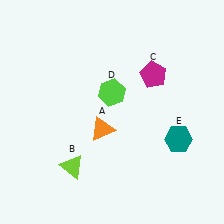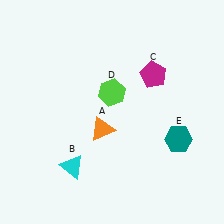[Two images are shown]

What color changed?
The triangle (B) changed from lime in Image 1 to cyan in Image 2.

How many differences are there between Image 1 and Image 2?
There is 1 difference between the two images.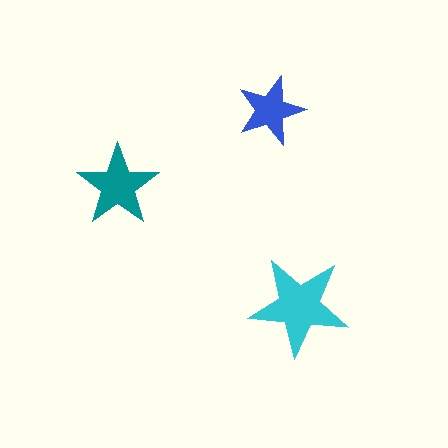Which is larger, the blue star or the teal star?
The teal one.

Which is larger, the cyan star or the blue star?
The cyan one.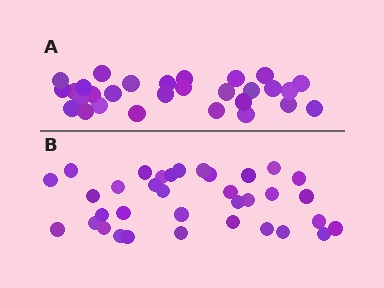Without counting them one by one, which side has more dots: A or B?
Region B (the bottom region) has more dots.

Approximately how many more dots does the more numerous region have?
Region B has about 6 more dots than region A.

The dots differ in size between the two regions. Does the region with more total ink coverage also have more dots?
No. Region A has more total ink coverage because its dots are larger, but region B actually contains more individual dots. Total area can be misleading — the number of items is what matters here.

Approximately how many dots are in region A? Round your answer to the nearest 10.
About 30 dots. (The exact count is 29, which rounds to 30.)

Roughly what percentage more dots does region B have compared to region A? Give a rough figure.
About 20% more.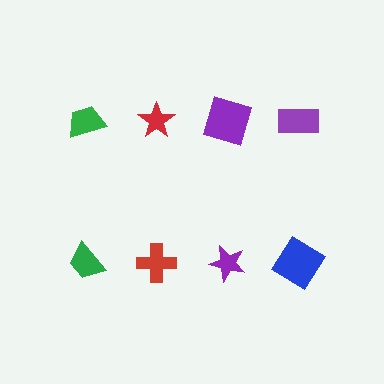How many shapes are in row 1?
4 shapes.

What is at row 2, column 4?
A blue diamond.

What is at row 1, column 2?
A red star.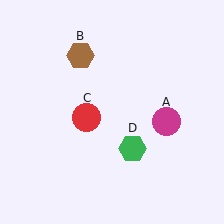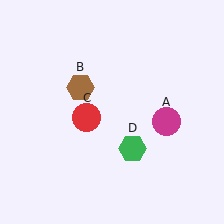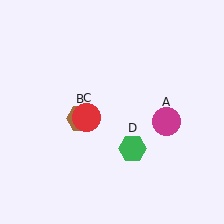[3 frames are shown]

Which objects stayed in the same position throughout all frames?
Magenta circle (object A) and red circle (object C) and green hexagon (object D) remained stationary.